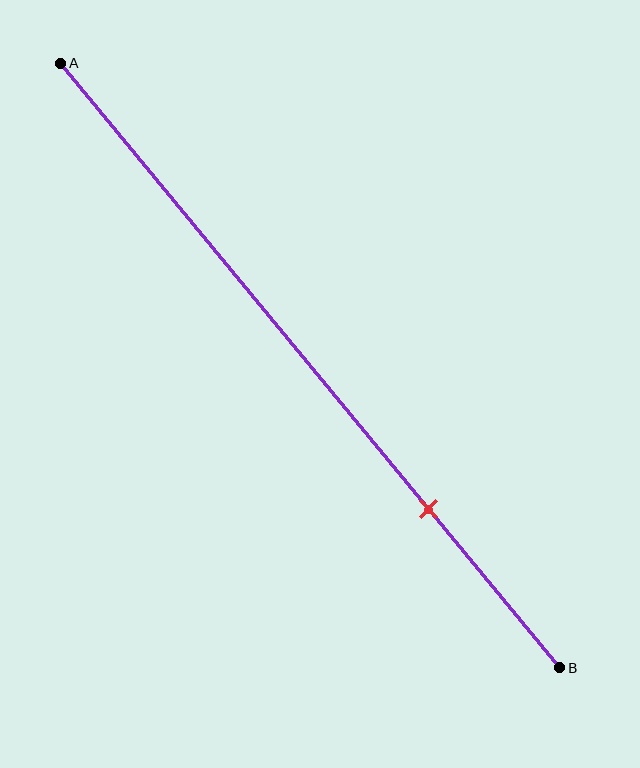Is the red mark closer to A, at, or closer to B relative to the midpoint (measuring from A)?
The red mark is closer to point B than the midpoint of segment AB.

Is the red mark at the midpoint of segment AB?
No, the mark is at about 75% from A, not at the 50% midpoint.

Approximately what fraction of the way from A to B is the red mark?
The red mark is approximately 75% of the way from A to B.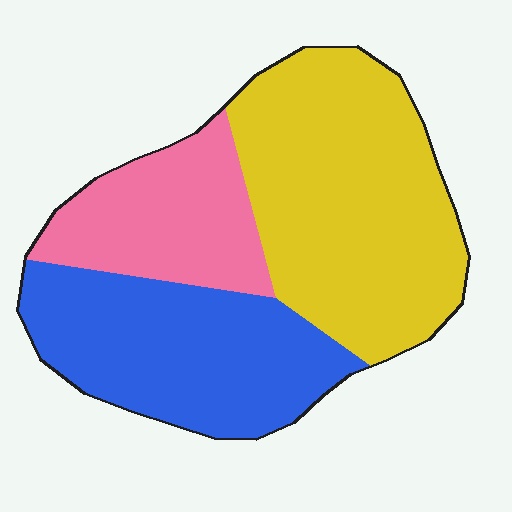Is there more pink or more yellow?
Yellow.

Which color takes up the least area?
Pink, at roughly 20%.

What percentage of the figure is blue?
Blue covers 33% of the figure.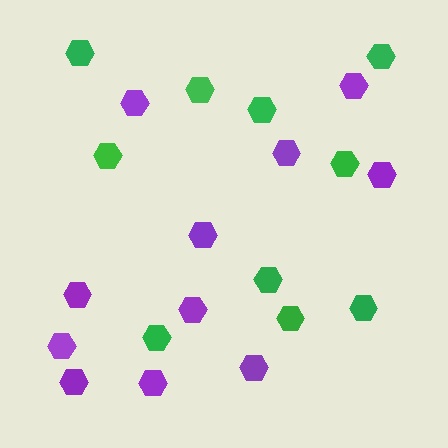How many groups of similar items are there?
There are 2 groups: one group of purple hexagons (11) and one group of green hexagons (10).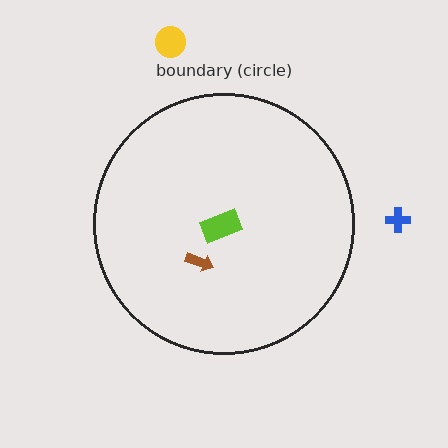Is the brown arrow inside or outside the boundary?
Inside.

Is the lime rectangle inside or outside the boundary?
Inside.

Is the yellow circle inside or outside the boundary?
Outside.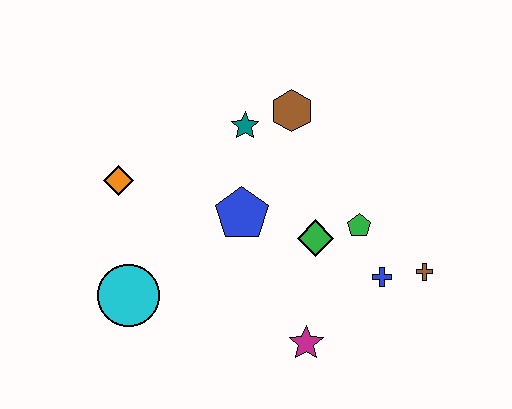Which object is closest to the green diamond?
The green pentagon is closest to the green diamond.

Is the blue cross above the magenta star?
Yes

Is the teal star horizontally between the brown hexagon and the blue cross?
No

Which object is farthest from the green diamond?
The orange diamond is farthest from the green diamond.